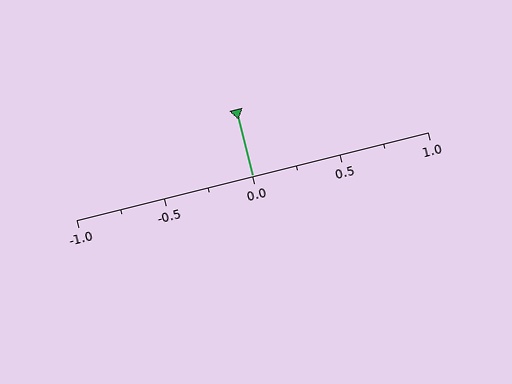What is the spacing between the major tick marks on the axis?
The major ticks are spaced 0.5 apart.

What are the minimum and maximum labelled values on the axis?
The axis runs from -1.0 to 1.0.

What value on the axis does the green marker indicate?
The marker indicates approximately 0.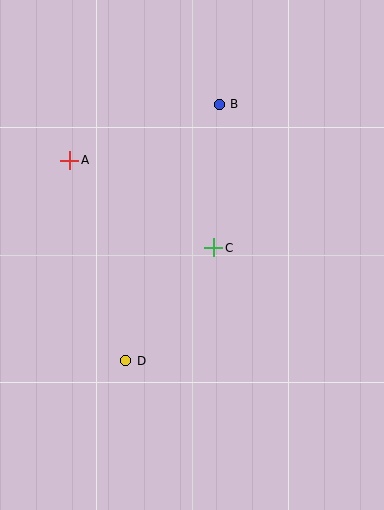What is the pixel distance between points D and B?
The distance between D and B is 273 pixels.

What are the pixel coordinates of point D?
Point D is at (126, 361).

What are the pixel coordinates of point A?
Point A is at (70, 160).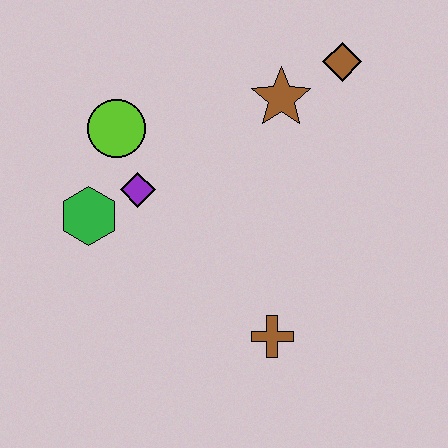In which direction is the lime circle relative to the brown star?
The lime circle is to the left of the brown star.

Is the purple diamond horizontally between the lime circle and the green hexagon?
No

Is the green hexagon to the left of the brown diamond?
Yes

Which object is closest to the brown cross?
The purple diamond is closest to the brown cross.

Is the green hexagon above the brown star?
No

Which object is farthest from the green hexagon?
The brown diamond is farthest from the green hexagon.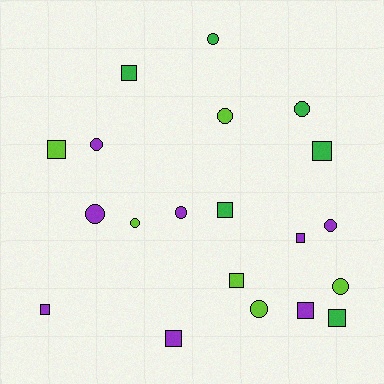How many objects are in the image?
There are 20 objects.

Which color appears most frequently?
Purple, with 8 objects.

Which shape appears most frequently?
Circle, with 10 objects.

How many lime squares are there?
There are 2 lime squares.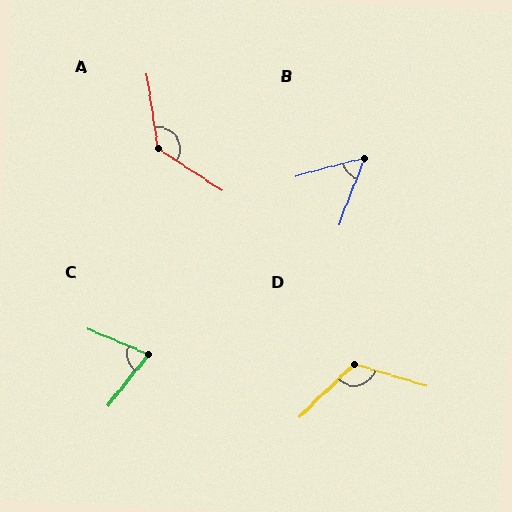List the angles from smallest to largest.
B (54°), C (75°), D (119°), A (132°).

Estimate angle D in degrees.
Approximately 119 degrees.